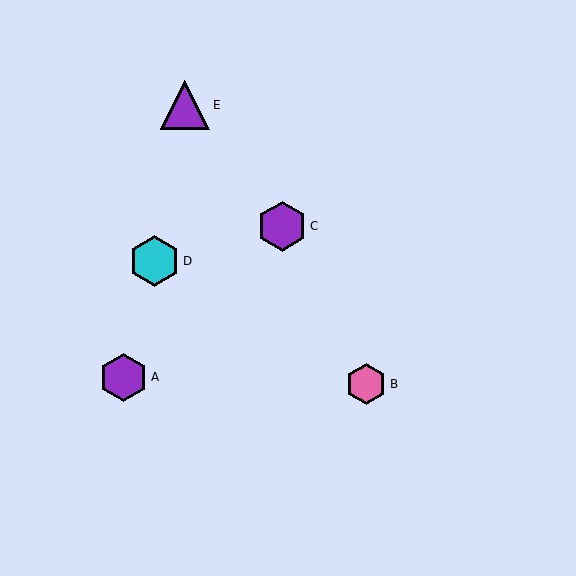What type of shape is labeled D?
Shape D is a cyan hexagon.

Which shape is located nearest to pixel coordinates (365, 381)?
The pink hexagon (labeled B) at (366, 384) is nearest to that location.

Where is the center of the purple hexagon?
The center of the purple hexagon is at (123, 377).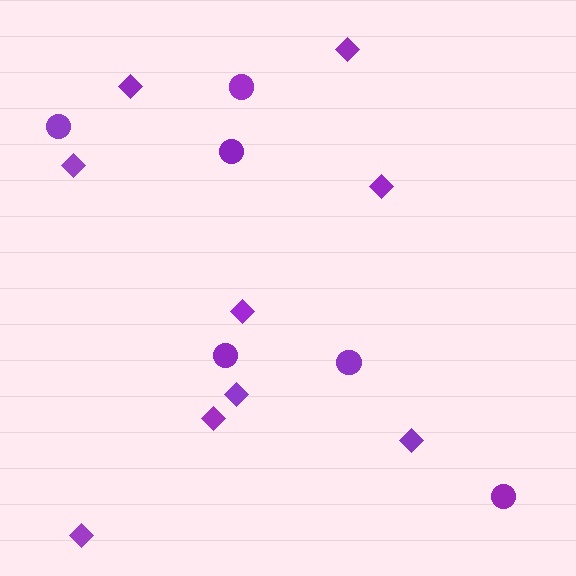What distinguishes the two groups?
There are 2 groups: one group of circles (6) and one group of diamonds (9).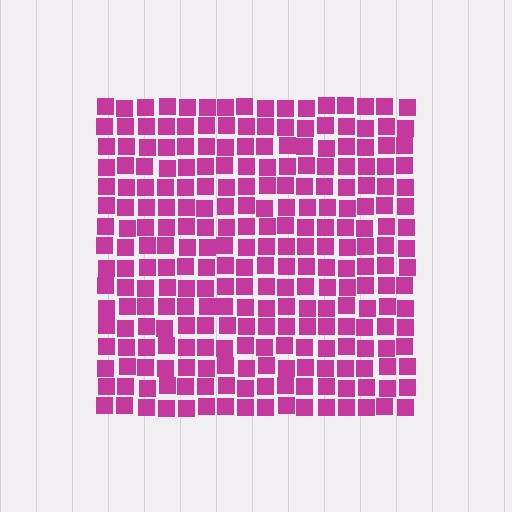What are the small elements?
The small elements are squares.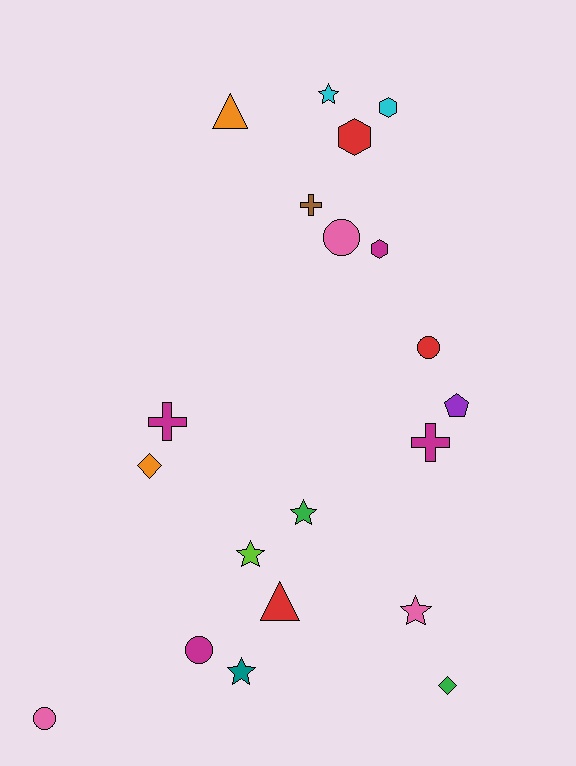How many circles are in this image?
There are 4 circles.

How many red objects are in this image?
There are 3 red objects.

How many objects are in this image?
There are 20 objects.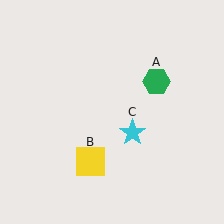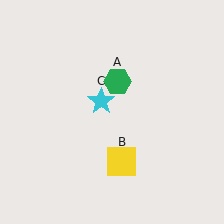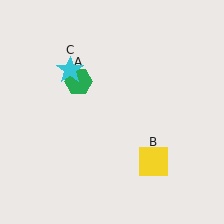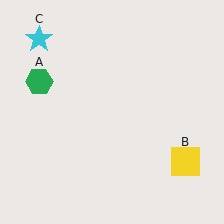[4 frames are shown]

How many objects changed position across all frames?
3 objects changed position: green hexagon (object A), yellow square (object B), cyan star (object C).